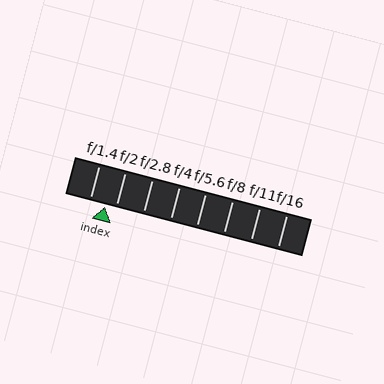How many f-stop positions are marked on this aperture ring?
There are 8 f-stop positions marked.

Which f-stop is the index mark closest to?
The index mark is closest to f/2.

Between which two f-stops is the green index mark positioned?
The index mark is between f/1.4 and f/2.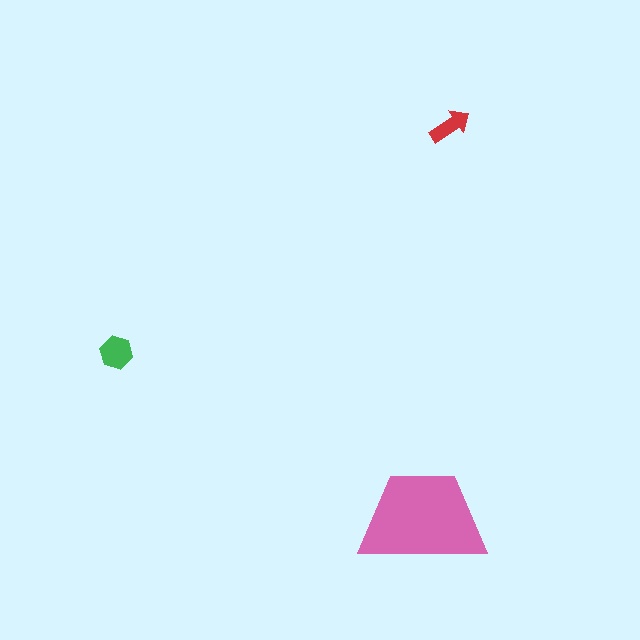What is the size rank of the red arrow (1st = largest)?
3rd.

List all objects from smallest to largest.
The red arrow, the green hexagon, the pink trapezoid.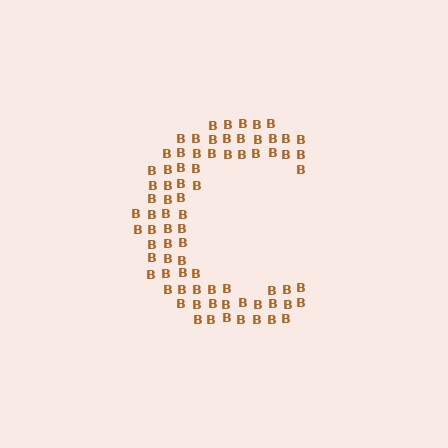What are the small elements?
The small elements are letter B's.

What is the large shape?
The large shape is the letter C.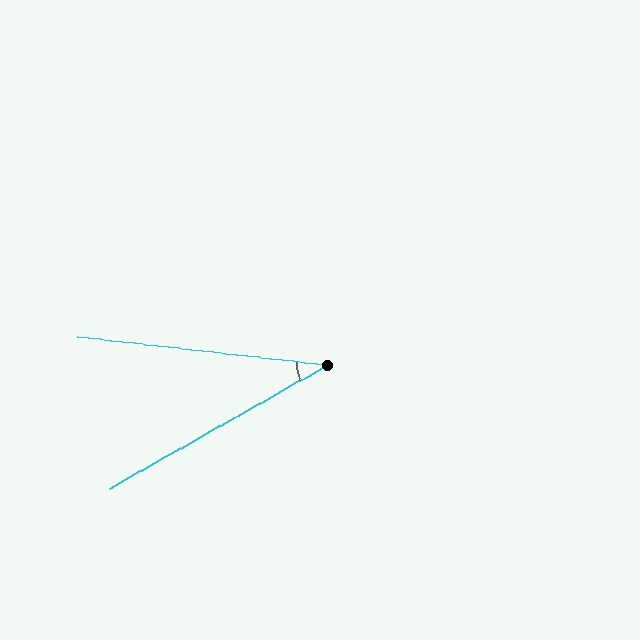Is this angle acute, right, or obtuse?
It is acute.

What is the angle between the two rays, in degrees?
Approximately 36 degrees.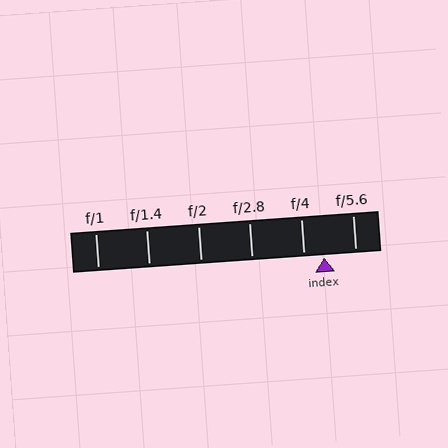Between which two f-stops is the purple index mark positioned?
The index mark is between f/4 and f/5.6.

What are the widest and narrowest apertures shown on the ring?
The widest aperture shown is f/1 and the narrowest is f/5.6.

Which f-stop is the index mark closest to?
The index mark is closest to f/4.